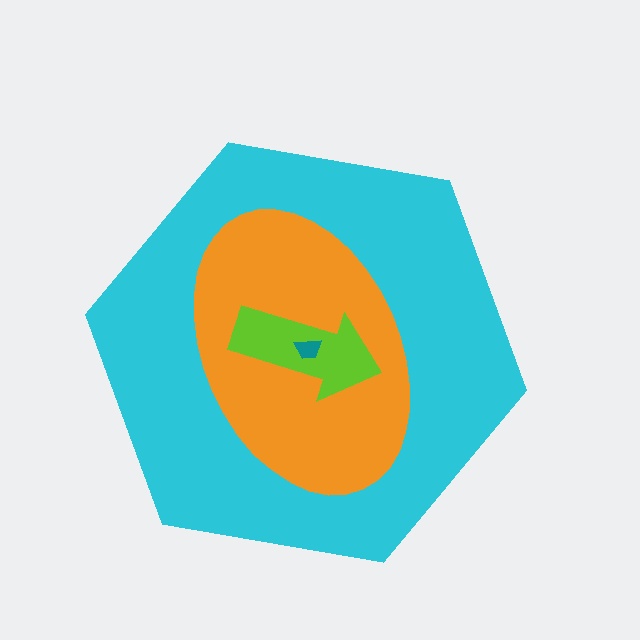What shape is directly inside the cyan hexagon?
The orange ellipse.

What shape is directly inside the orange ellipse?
The lime arrow.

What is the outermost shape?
The cyan hexagon.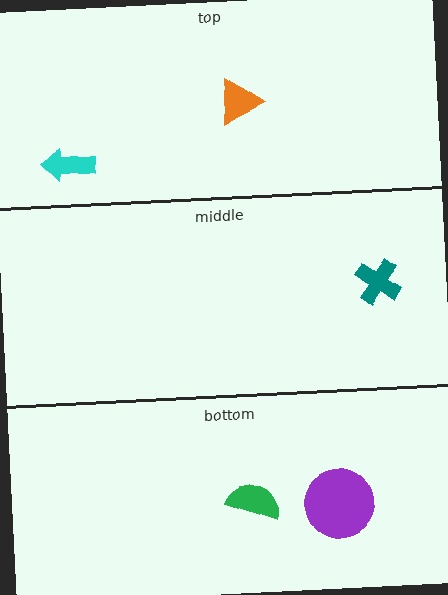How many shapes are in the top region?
2.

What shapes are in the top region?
The orange triangle, the cyan arrow.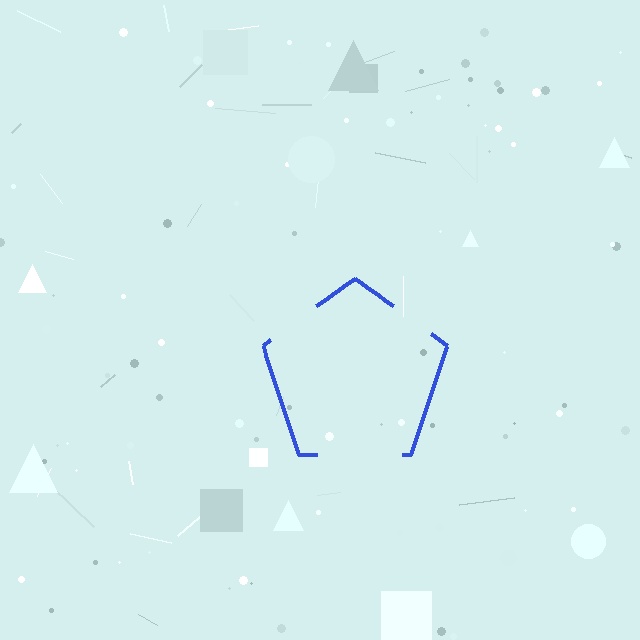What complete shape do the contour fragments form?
The contour fragments form a pentagon.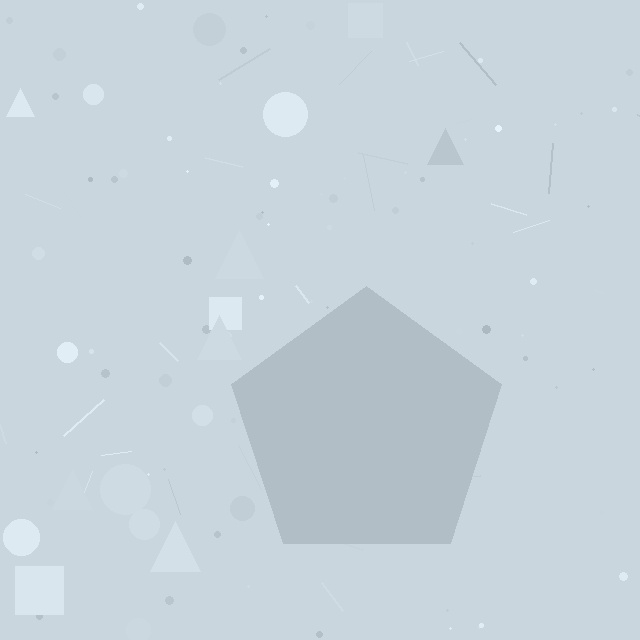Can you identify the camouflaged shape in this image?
The camouflaged shape is a pentagon.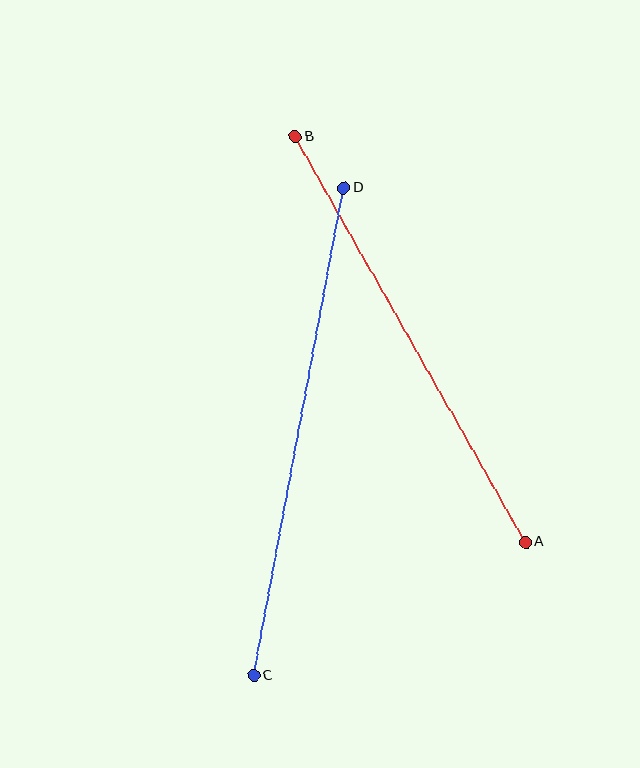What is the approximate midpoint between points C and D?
The midpoint is at approximately (299, 431) pixels.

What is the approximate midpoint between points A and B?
The midpoint is at approximately (410, 339) pixels.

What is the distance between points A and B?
The distance is approximately 466 pixels.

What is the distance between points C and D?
The distance is approximately 496 pixels.